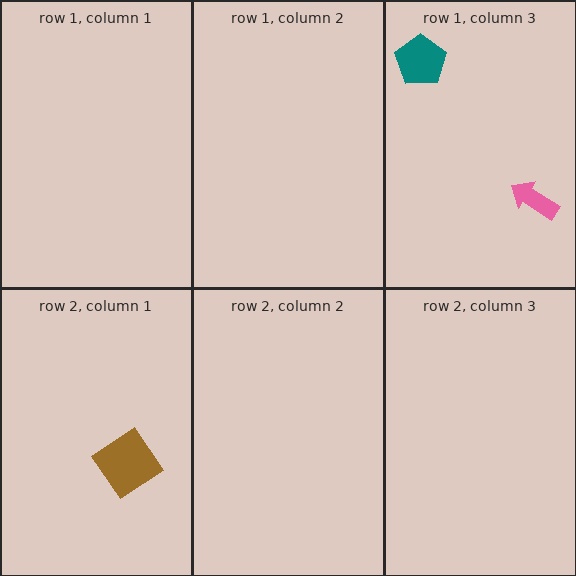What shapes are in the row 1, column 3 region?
The teal pentagon, the pink arrow.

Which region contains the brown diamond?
The row 2, column 1 region.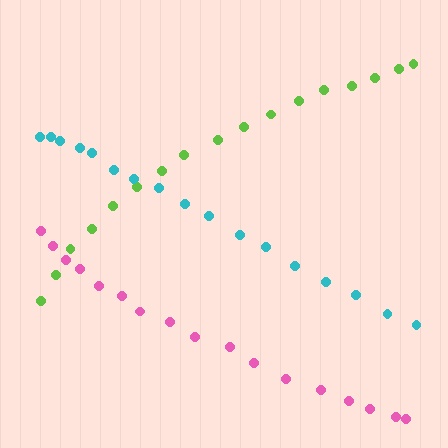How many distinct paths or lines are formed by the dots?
There are 3 distinct paths.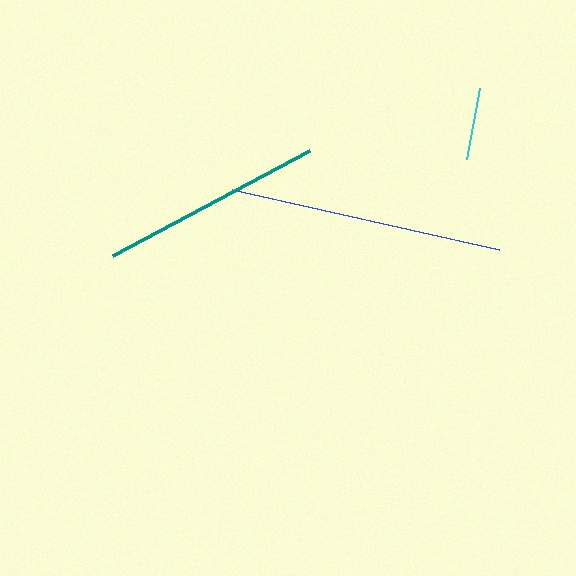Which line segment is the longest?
The blue line is the longest at approximately 273 pixels.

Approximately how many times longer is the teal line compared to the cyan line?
The teal line is approximately 3.1 times the length of the cyan line.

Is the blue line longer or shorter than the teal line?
The blue line is longer than the teal line.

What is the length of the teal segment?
The teal segment is approximately 223 pixels long.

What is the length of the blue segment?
The blue segment is approximately 273 pixels long.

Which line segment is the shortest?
The cyan line is the shortest at approximately 72 pixels.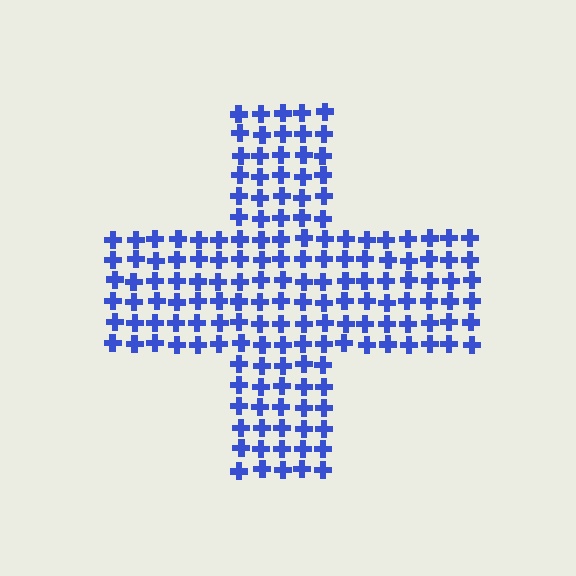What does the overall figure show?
The overall figure shows a cross.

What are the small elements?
The small elements are crosses.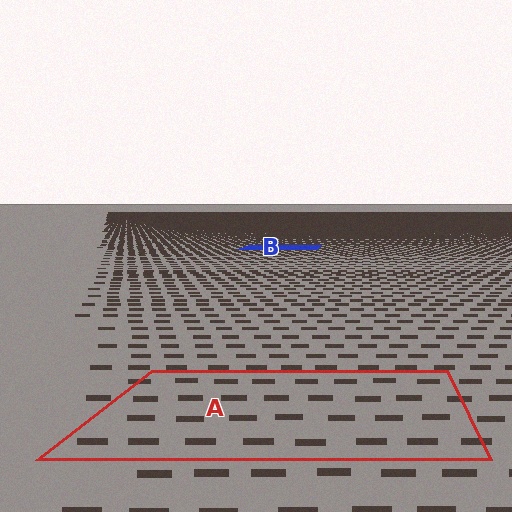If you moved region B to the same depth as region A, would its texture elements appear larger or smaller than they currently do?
They would appear larger. At a closer depth, the same texture elements are projected at a bigger on-screen size.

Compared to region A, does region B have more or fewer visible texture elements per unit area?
Region B has more texture elements per unit area — they are packed more densely because it is farther away.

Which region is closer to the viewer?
Region A is closer. The texture elements there are larger and more spread out.